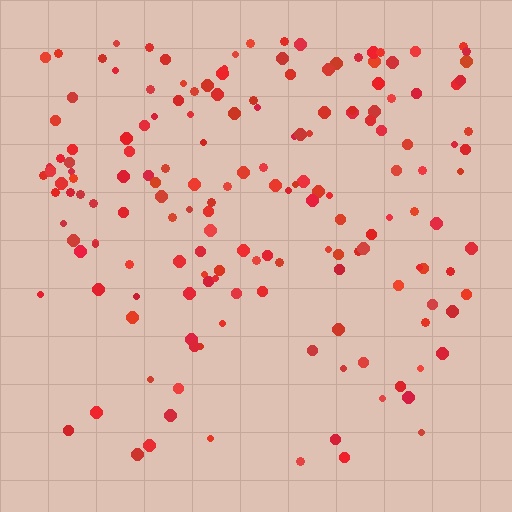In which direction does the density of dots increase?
From bottom to top, with the top side densest.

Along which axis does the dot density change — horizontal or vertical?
Vertical.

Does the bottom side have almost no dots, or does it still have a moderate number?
Still a moderate number, just noticeably fewer than the top.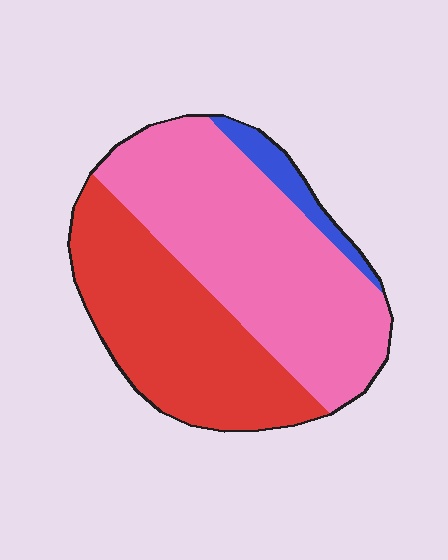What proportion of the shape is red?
Red takes up about two fifths (2/5) of the shape.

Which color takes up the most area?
Pink, at roughly 55%.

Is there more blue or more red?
Red.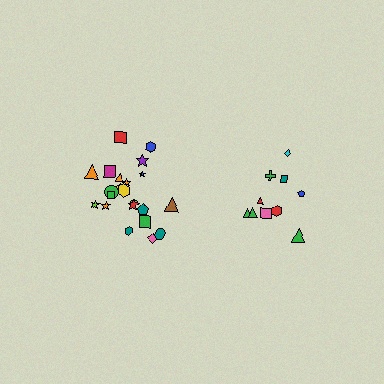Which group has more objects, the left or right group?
The left group.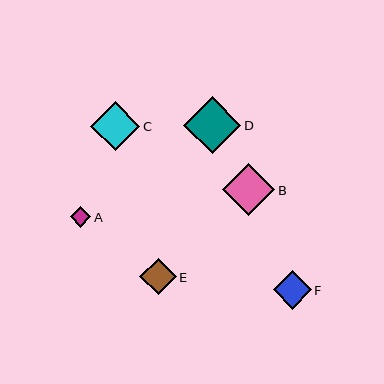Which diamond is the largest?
Diamond D is the largest with a size of approximately 57 pixels.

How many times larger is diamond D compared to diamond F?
Diamond D is approximately 1.5 times the size of diamond F.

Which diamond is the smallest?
Diamond A is the smallest with a size of approximately 20 pixels.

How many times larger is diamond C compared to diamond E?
Diamond C is approximately 1.3 times the size of diamond E.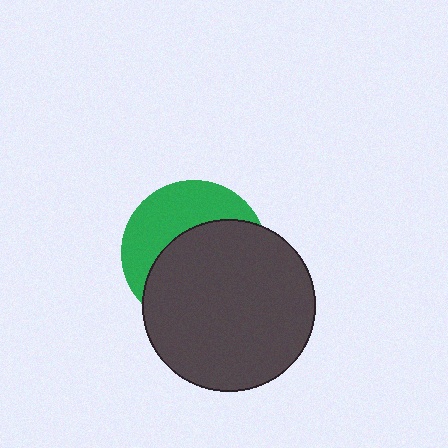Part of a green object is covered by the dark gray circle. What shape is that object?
It is a circle.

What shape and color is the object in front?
The object in front is a dark gray circle.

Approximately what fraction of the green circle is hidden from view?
Roughly 60% of the green circle is hidden behind the dark gray circle.